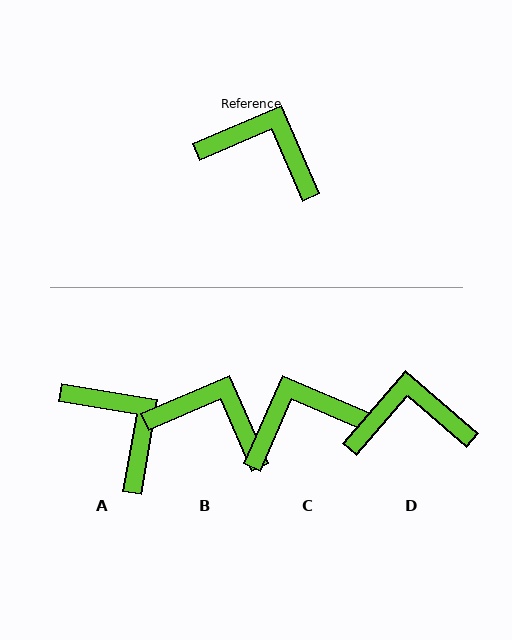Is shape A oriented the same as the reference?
No, it is off by about 33 degrees.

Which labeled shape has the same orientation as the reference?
B.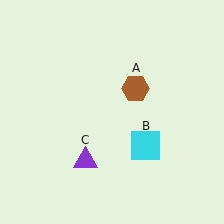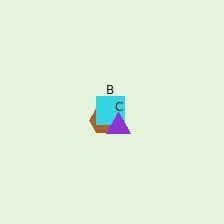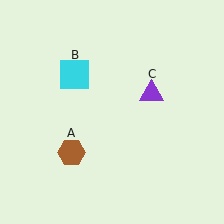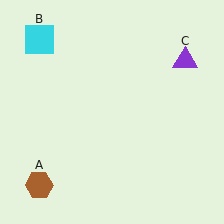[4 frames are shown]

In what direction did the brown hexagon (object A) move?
The brown hexagon (object A) moved down and to the left.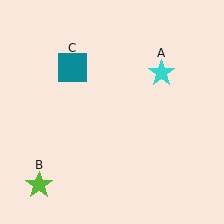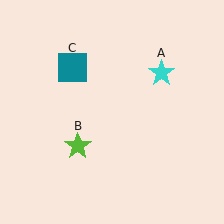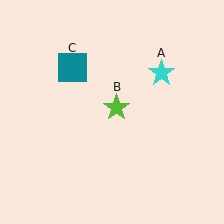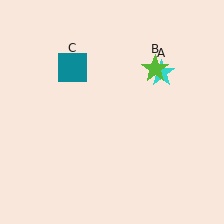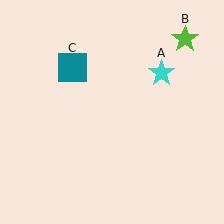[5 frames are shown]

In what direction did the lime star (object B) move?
The lime star (object B) moved up and to the right.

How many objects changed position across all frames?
1 object changed position: lime star (object B).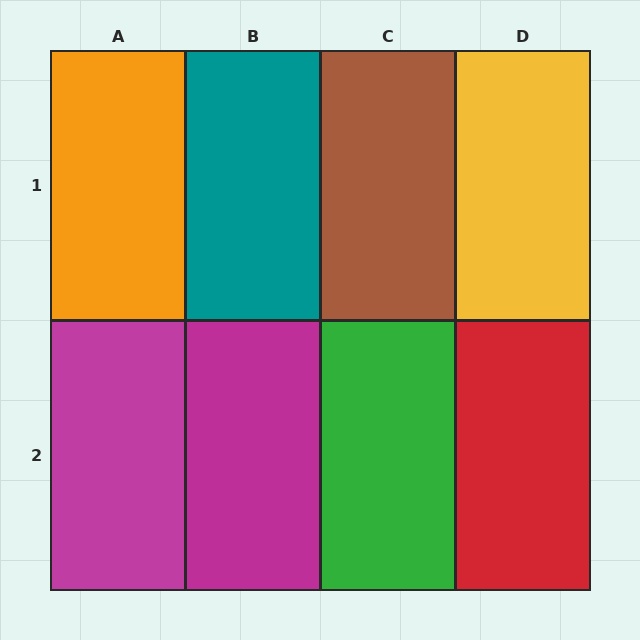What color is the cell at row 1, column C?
Brown.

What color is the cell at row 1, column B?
Teal.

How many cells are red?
1 cell is red.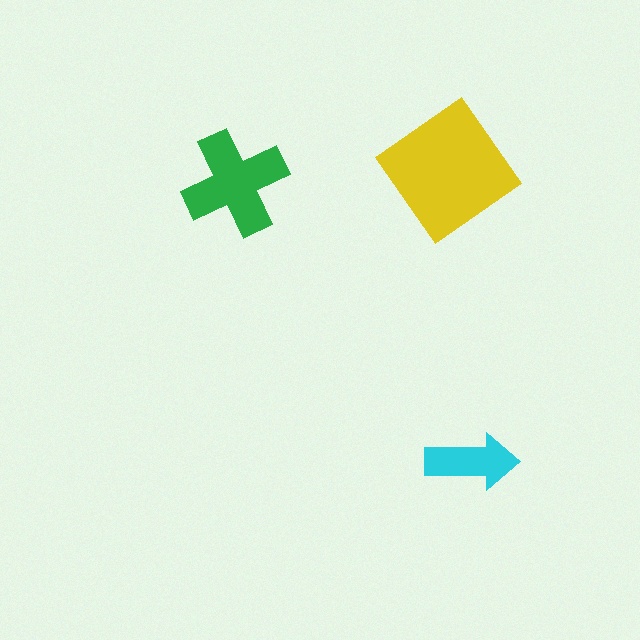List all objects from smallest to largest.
The cyan arrow, the green cross, the yellow diamond.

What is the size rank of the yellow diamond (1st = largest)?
1st.